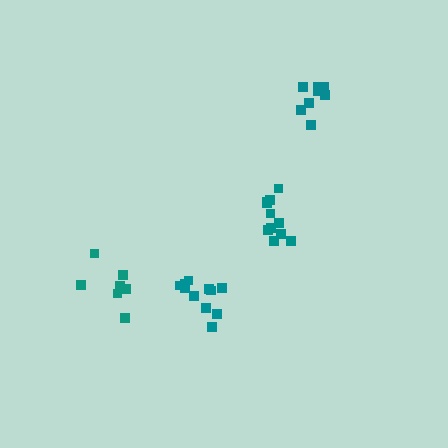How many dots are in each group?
Group 1: 12 dots, Group 2: 8 dots, Group 3: 11 dots, Group 4: 7 dots (38 total).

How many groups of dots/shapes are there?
There are 4 groups.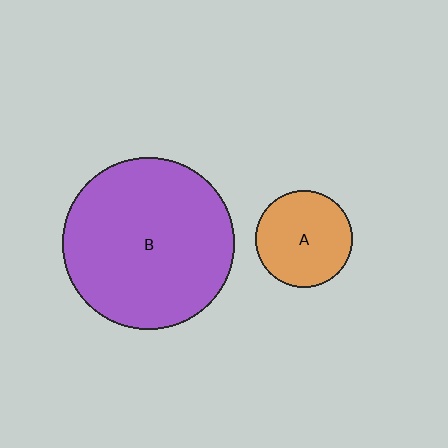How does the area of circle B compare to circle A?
Approximately 3.1 times.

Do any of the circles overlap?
No, none of the circles overlap.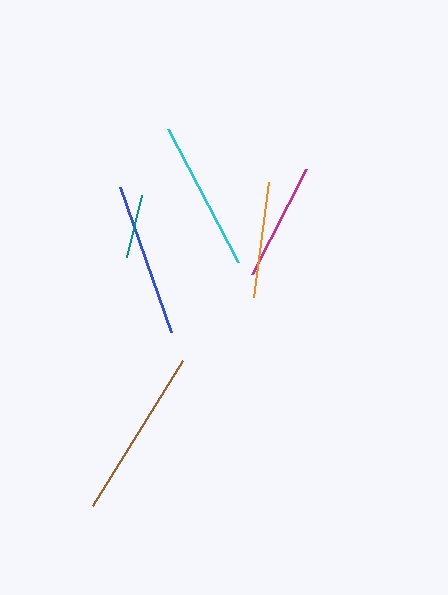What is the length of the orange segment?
The orange segment is approximately 117 pixels long.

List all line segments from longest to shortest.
From longest to shortest: brown, blue, cyan, magenta, orange, teal.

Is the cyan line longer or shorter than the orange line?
The cyan line is longer than the orange line.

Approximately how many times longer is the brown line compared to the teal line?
The brown line is approximately 2.7 times the length of the teal line.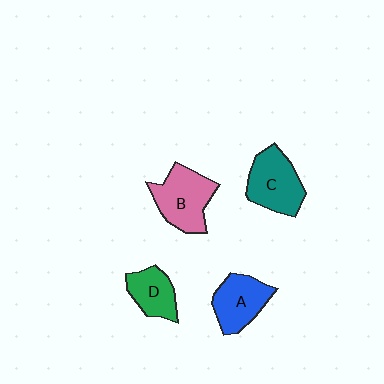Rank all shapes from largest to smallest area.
From largest to smallest: B (pink), C (teal), A (blue), D (green).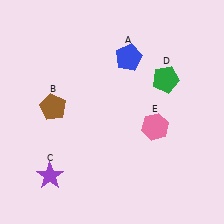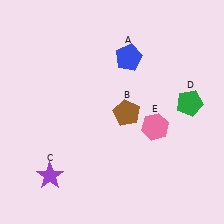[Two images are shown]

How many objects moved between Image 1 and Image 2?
2 objects moved between the two images.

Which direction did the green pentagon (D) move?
The green pentagon (D) moved right.